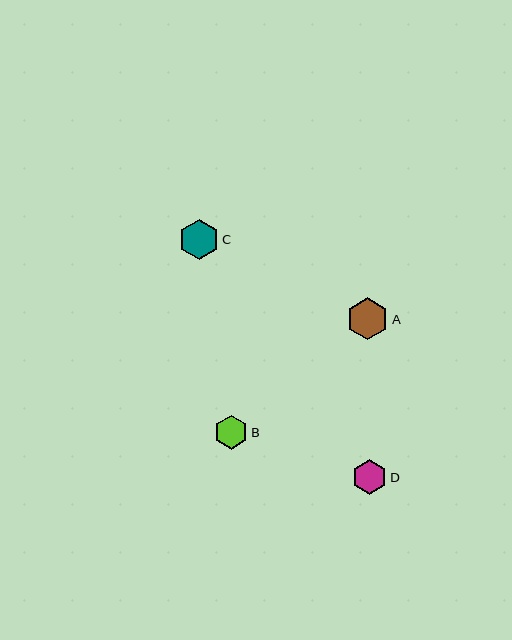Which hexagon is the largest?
Hexagon A is the largest with a size of approximately 42 pixels.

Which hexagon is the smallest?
Hexagon B is the smallest with a size of approximately 34 pixels.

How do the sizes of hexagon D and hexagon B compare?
Hexagon D and hexagon B are approximately the same size.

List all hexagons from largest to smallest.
From largest to smallest: A, C, D, B.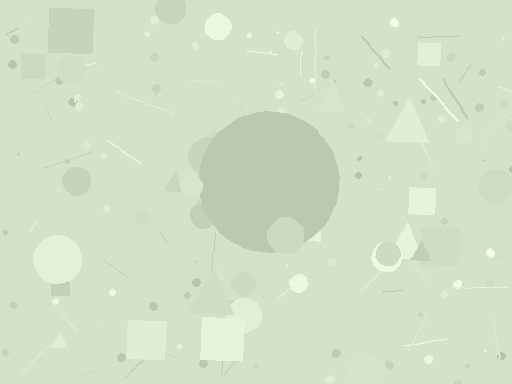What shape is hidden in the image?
A circle is hidden in the image.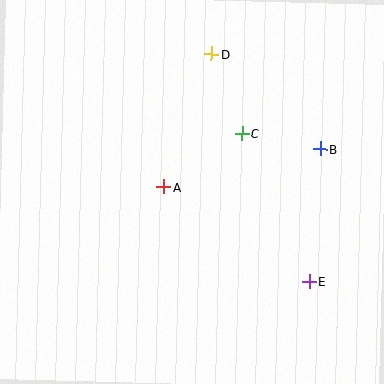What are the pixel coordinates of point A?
Point A is at (164, 187).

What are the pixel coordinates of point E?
Point E is at (309, 282).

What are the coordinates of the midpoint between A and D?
The midpoint between A and D is at (188, 121).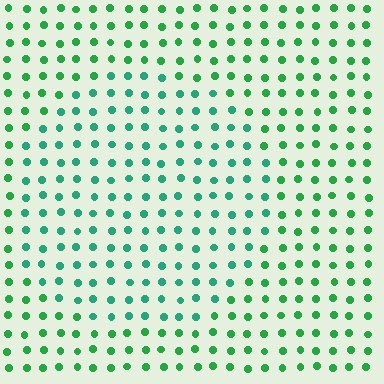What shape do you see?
I see a circle.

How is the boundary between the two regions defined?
The boundary is defined purely by a slight shift in hue (about 26 degrees). Spacing, size, and orientation are identical on both sides.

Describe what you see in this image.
The image is filled with small green elements in a uniform arrangement. A circle-shaped region is visible where the elements are tinted to a slightly different hue, forming a subtle color boundary.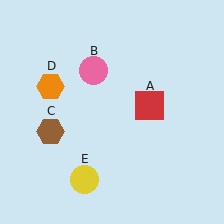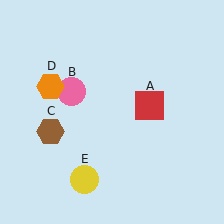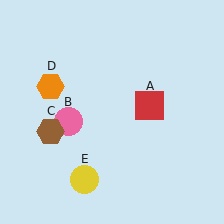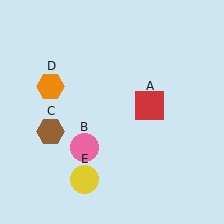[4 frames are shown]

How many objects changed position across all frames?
1 object changed position: pink circle (object B).